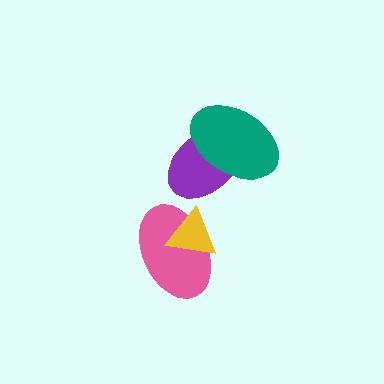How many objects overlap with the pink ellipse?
1 object overlaps with the pink ellipse.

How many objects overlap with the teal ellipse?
1 object overlaps with the teal ellipse.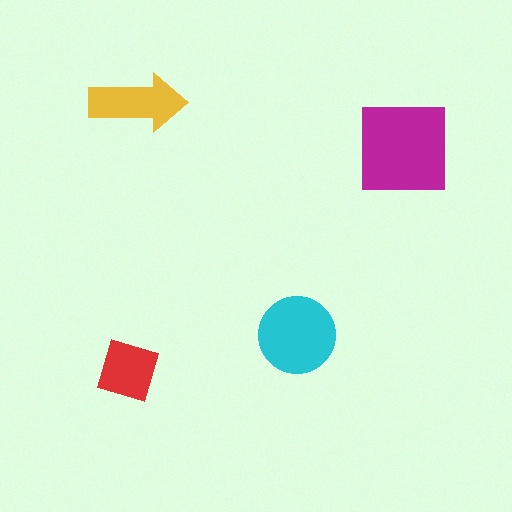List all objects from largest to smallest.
The magenta square, the cyan circle, the yellow arrow, the red diamond.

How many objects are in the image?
There are 4 objects in the image.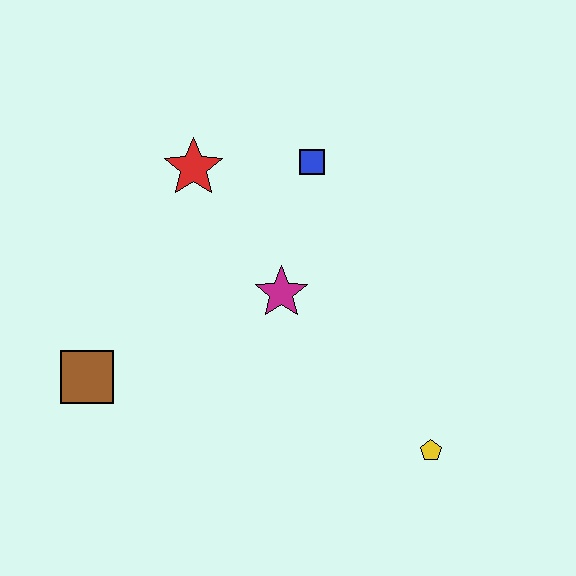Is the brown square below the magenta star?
Yes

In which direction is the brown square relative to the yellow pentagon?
The brown square is to the left of the yellow pentagon.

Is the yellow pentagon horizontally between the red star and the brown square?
No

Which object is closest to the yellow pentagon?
The magenta star is closest to the yellow pentagon.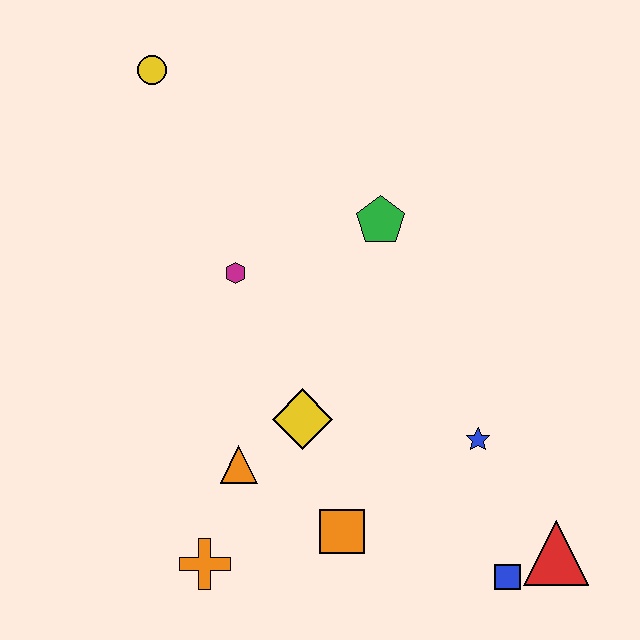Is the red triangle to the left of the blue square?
No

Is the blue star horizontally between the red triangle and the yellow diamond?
Yes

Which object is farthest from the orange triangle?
The yellow circle is farthest from the orange triangle.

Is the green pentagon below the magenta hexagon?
No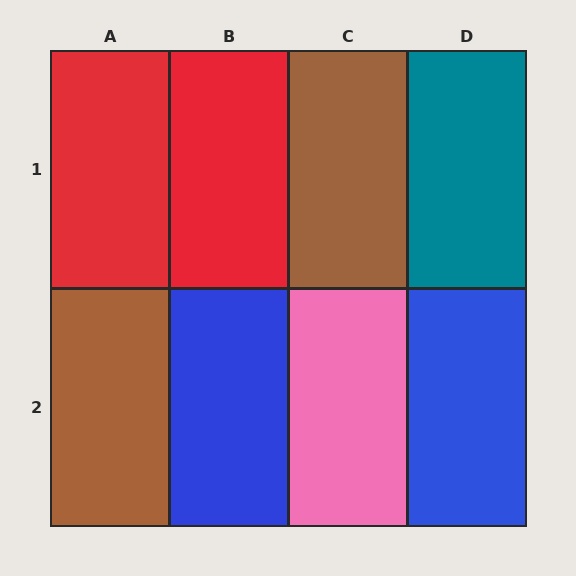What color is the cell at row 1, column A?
Red.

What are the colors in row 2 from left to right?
Brown, blue, pink, blue.